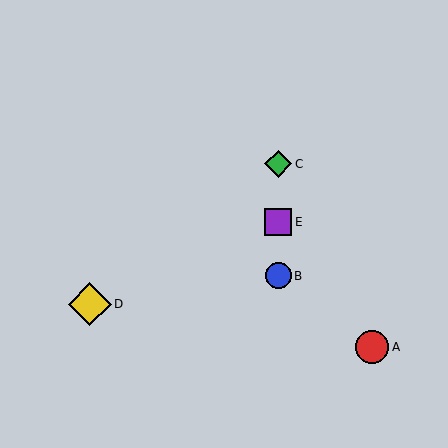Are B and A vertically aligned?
No, B is at x≈278 and A is at x≈372.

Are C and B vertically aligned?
Yes, both are at x≈278.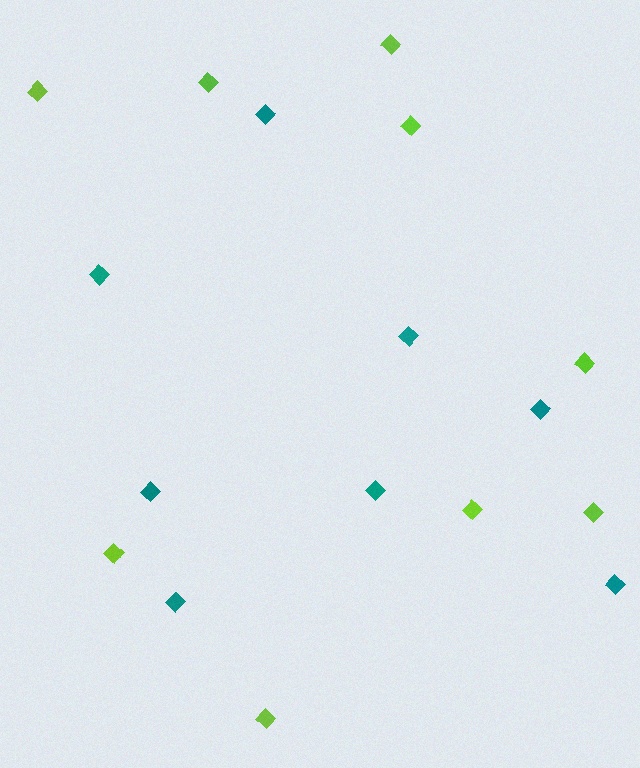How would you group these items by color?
There are 2 groups: one group of teal diamonds (8) and one group of lime diamonds (9).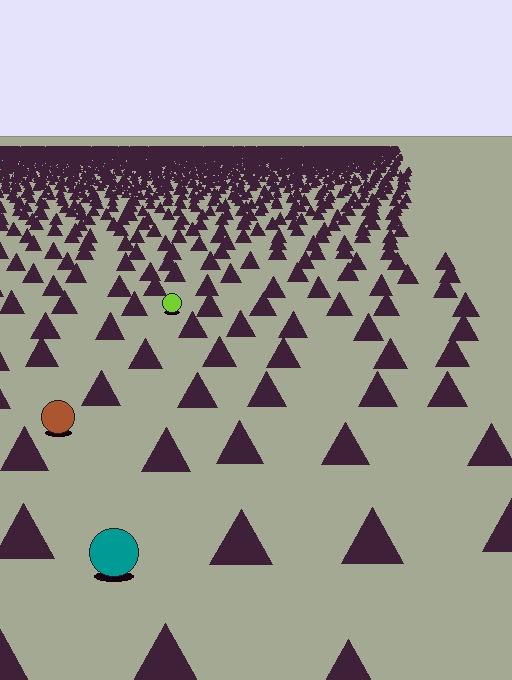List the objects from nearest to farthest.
From nearest to farthest: the teal circle, the brown circle, the lime circle.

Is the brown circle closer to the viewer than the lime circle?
Yes. The brown circle is closer — you can tell from the texture gradient: the ground texture is coarser near it.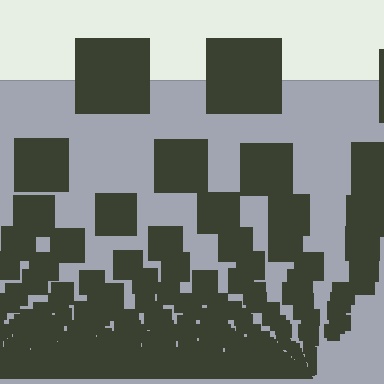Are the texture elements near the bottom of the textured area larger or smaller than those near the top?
Smaller. The gradient is inverted — elements near the bottom are smaller and denser.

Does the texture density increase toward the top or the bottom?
Density increases toward the bottom.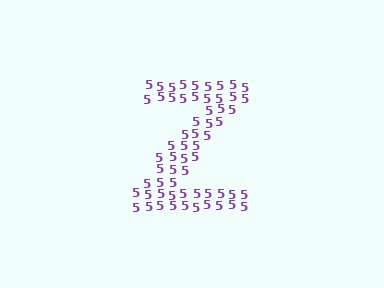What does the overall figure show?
The overall figure shows the letter Z.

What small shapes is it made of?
It is made of small digit 5's.